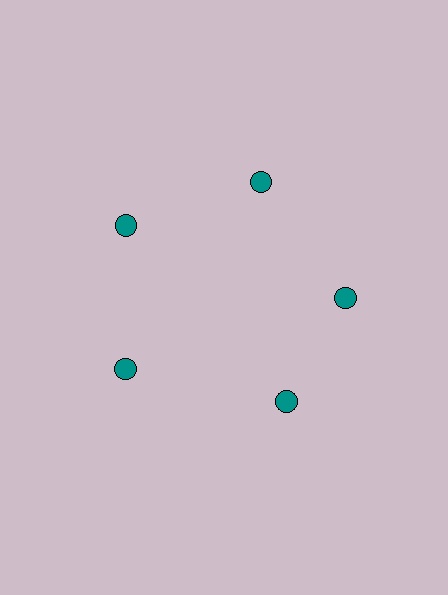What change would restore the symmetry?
The symmetry would be restored by rotating it back into even spacing with its neighbors so that all 5 circles sit at equal angles and equal distance from the center.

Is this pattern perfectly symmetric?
No. The 5 teal circles are arranged in a ring, but one element near the 5 o'clock position is rotated out of alignment along the ring, breaking the 5-fold rotational symmetry.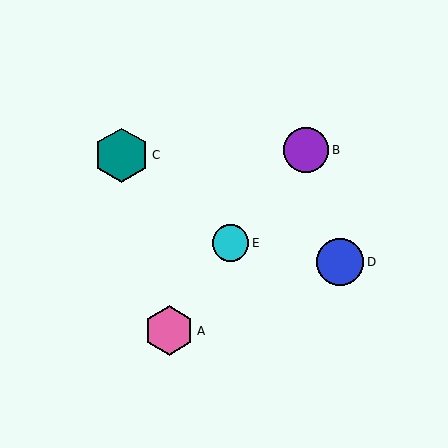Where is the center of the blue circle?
The center of the blue circle is at (340, 262).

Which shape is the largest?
The teal hexagon (labeled C) is the largest.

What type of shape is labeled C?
Shape C is a teal hexagon.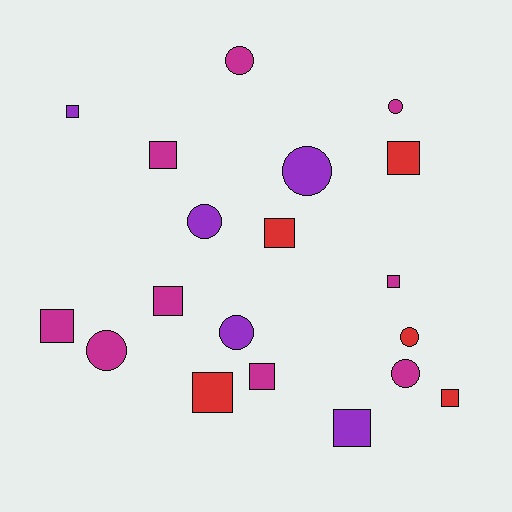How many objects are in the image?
There are 19 objects.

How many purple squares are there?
There are 2 purple squares.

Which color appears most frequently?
Magenta, with 9 objects.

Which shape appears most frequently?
Square, with 11 objects.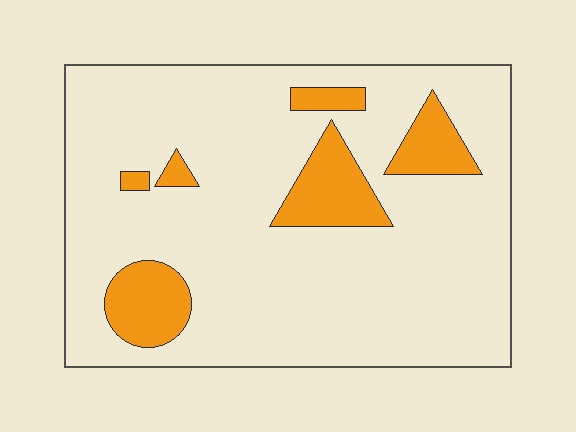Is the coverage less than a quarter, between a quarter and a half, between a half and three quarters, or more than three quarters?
Less than a quarter.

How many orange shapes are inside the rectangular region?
6.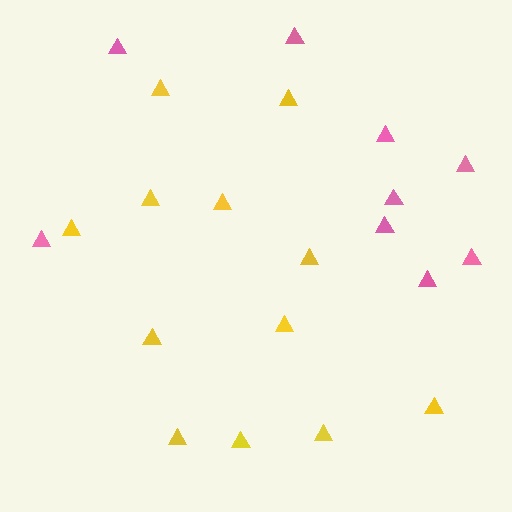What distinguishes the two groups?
There are 2 groups: one group of yellow triangles (12) and one group of pink triangles (9).